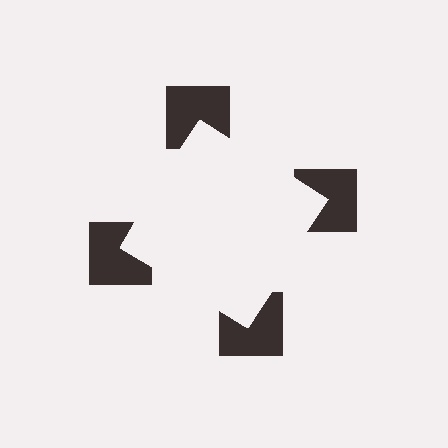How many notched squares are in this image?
There are 4 — one at each vertex of the illusory square.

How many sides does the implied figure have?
4 sides.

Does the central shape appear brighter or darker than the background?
It typically appears slightly brighter than the background, even though no actual brightness change is drawn.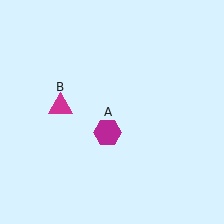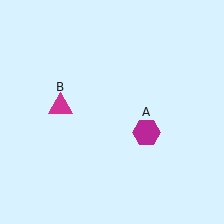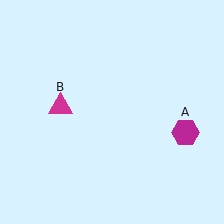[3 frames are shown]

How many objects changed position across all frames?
1 object changed position: magenta hexagon (object A).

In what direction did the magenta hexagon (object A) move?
The magenta hexagon (object A) moved right.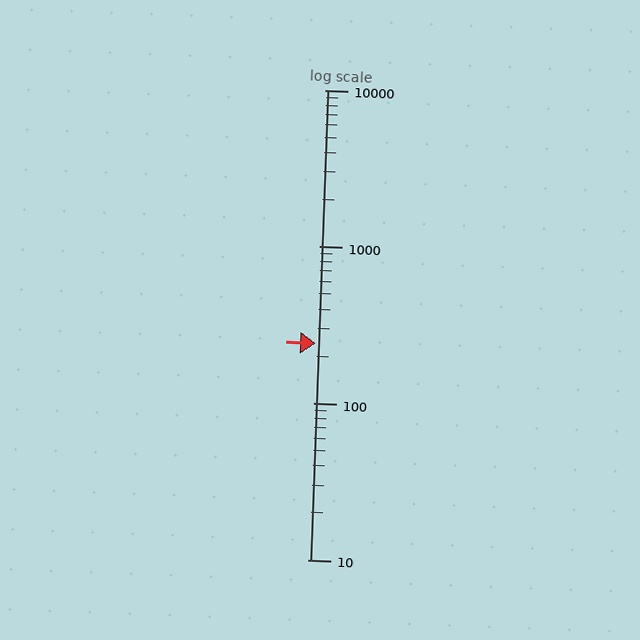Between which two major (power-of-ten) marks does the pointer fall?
The pointer is between 100 and 1000.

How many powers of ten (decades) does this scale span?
The scale spans 3 decades, from 10 to 10000.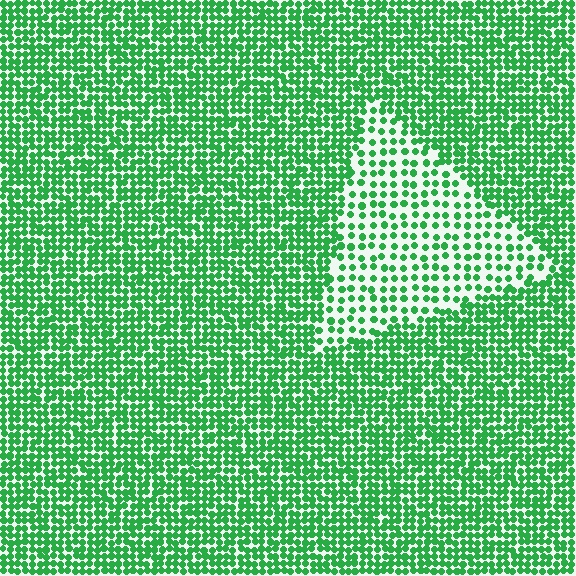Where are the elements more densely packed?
The elements are more densely packed outside the triangle boundary.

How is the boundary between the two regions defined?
The boundary is defined by a change in element density (approximately 2.1x ratio). All elements are the same color, size, and shape.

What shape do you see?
I see a triangle.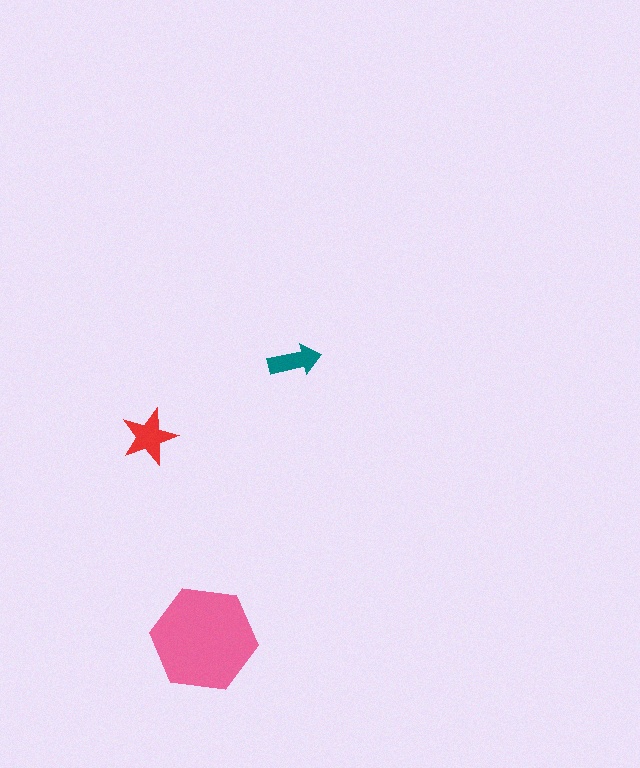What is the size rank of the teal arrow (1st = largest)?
3rd.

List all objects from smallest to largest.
The teal arrow, the red star, the pink hexagon.